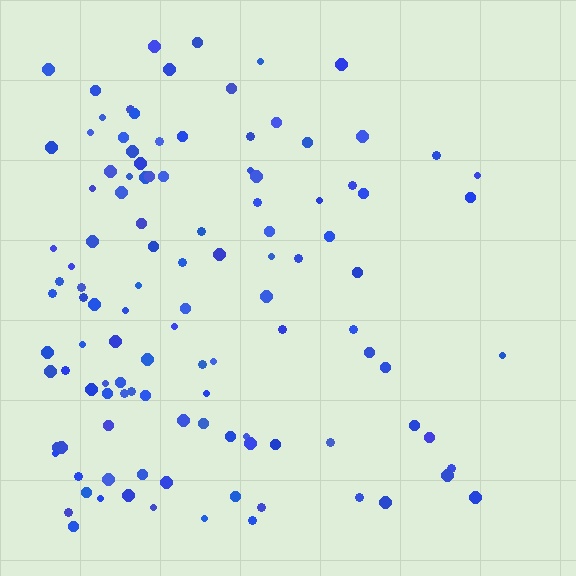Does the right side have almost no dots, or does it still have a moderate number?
Still a moderate number, just noticeably fewer than the left.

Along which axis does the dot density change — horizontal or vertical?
Horizontal.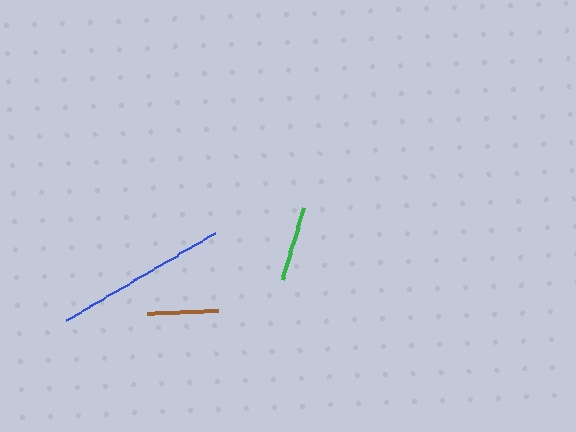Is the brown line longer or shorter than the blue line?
The blue line is longer than the brown line.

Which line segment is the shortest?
The brown line is the shortest at approximately 71 pixels.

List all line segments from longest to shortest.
From longest to shortest: blue, green, brown.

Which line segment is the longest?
The blue line is the longest at approximately 171 pixels.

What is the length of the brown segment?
The brown segment is approximately 71 pixels long.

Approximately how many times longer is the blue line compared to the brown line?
The blue line is approximately 2.4 times the length of the brown line.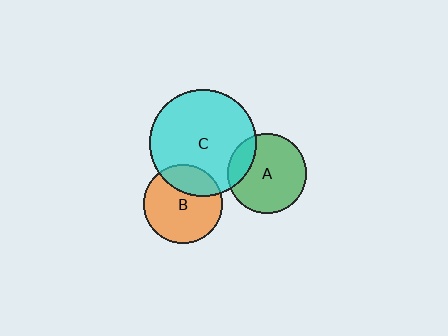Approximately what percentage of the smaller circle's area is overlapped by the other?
Approximately 20%.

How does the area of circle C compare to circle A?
Approximately 1.8 times.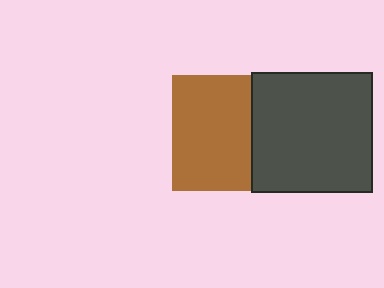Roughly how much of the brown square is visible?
Most of it is visible (roughly 69%).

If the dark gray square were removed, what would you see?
You would see the complete brown square.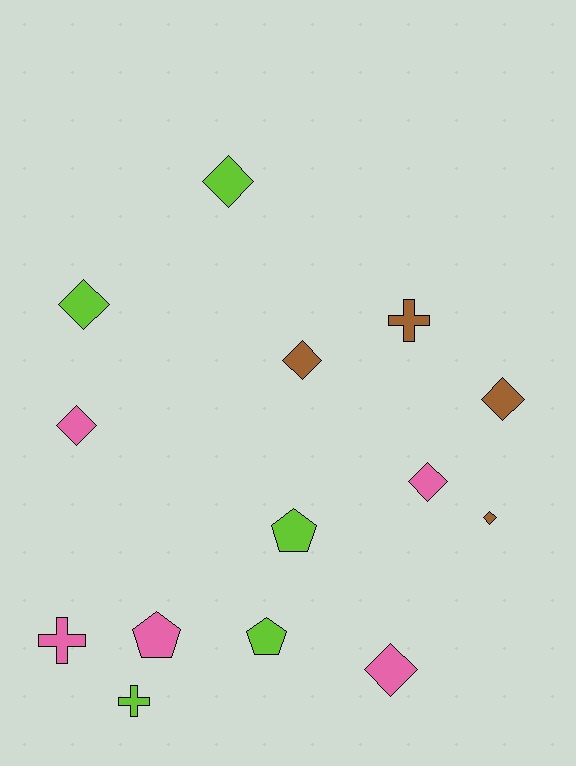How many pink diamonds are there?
There are 3 pink diamonds.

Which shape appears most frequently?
Diamond, with 8 objects.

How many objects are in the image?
There are 14 objects.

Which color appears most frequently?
Pink, with 5 objects.